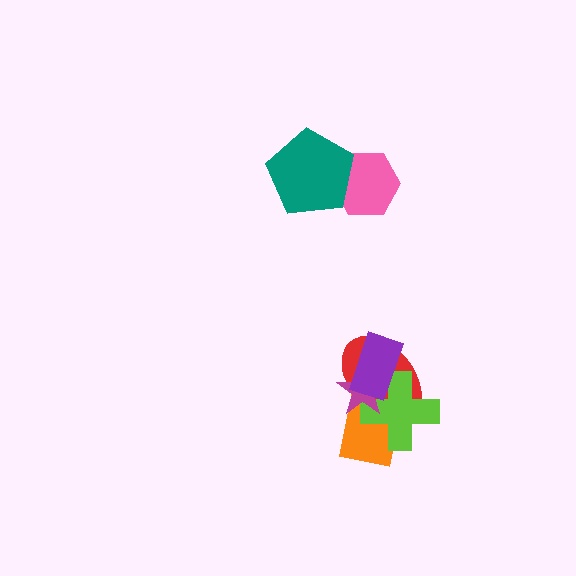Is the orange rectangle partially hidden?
Yes, it is partially covered by another shape.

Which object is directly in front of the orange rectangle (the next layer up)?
The red ellipse is directly in front of the orange rectangle.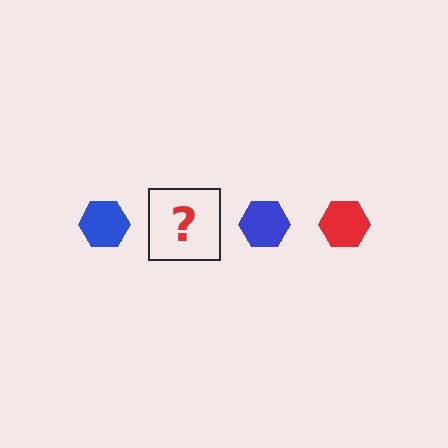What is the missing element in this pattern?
The missing element is a red hexagon.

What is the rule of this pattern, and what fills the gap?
The rule is that the pattern cycles through blue, red hexagons. The gap should be filled with a red hexagon.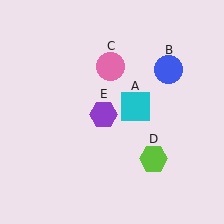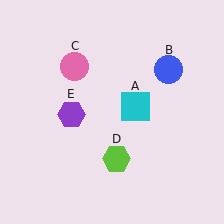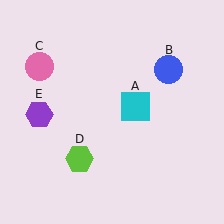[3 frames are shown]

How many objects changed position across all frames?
3 objects changed position: pink circle (object C), lime hexagon (object D), purple hexagon (object E).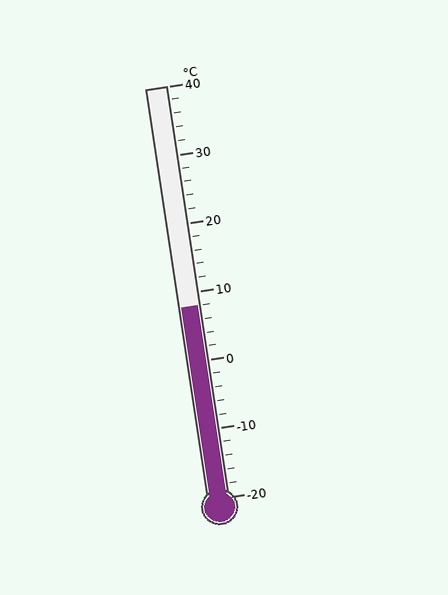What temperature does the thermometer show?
The thermometer shows approximately 8°C.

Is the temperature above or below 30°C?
The temperature is below 30°C.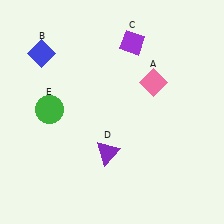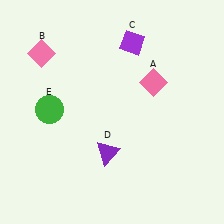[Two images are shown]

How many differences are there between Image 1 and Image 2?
There is 1 difference between the two images.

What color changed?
The diamond (B) changed from blue in Image 1 to pink in Image 2.